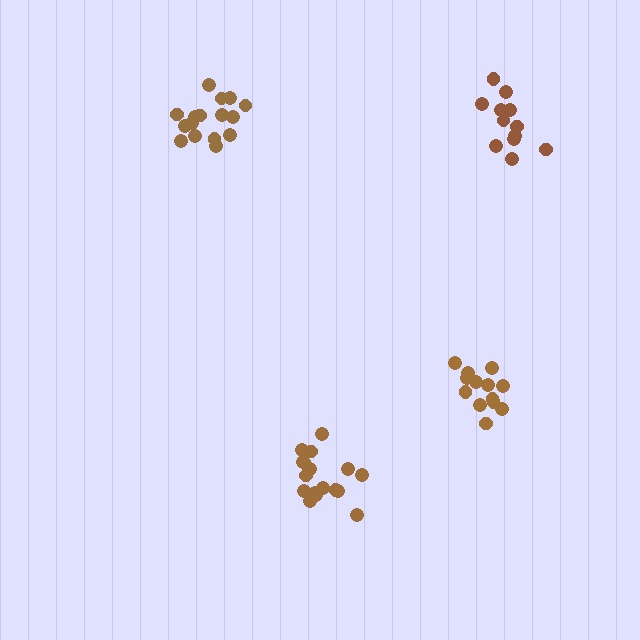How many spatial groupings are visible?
There are 4 spatial groupings.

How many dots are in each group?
Group 1: 17 dots, Group 2: 13 dots, Group 3: 12 dots, Group 4: 16 dots (58 total).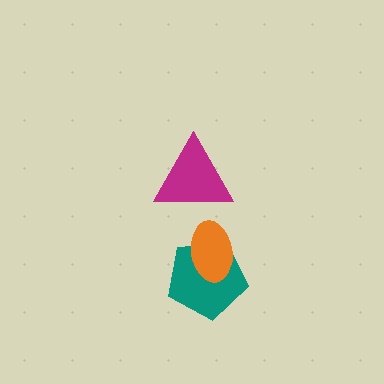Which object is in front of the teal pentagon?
The orange ellipse is in front of the teal pentagon.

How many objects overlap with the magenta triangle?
0 objects overlap with the magenta triangle.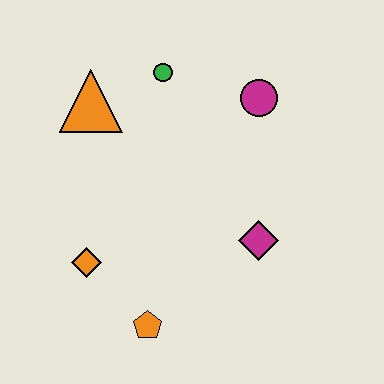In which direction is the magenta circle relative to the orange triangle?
The magenta circle is to the right of the orange triangle.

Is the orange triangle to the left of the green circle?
Yes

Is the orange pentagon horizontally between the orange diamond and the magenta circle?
Yes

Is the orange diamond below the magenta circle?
Yes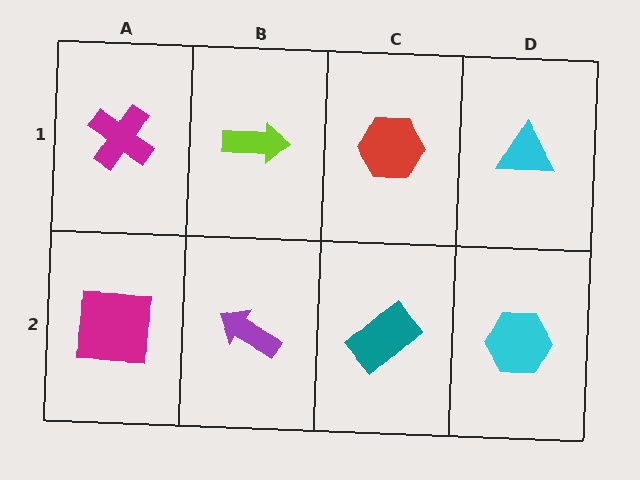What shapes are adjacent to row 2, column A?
A magenta cross (row 1, column A), a purple arrow (row 2, column B).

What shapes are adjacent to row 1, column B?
A purple arrow (row 2, column B), a magenta cross (row 1, column A), a red hexagon (row 1, column C).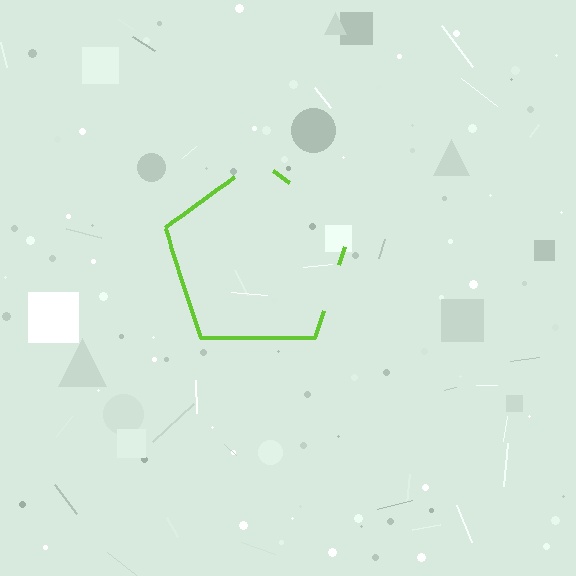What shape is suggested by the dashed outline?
The dashed outline suggests a pentagon.